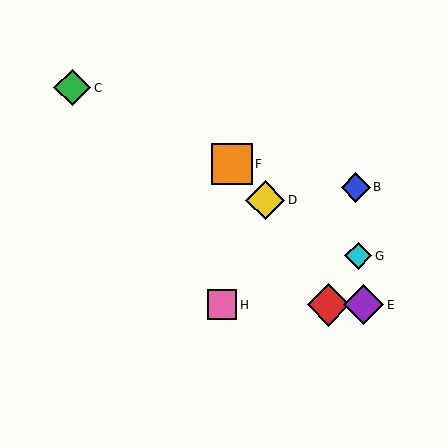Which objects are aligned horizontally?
Objects A, E, H are aligned horizontally.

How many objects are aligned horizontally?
3 objects (A, E, H) are aligned horizontally.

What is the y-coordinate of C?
Object C is at y≈88.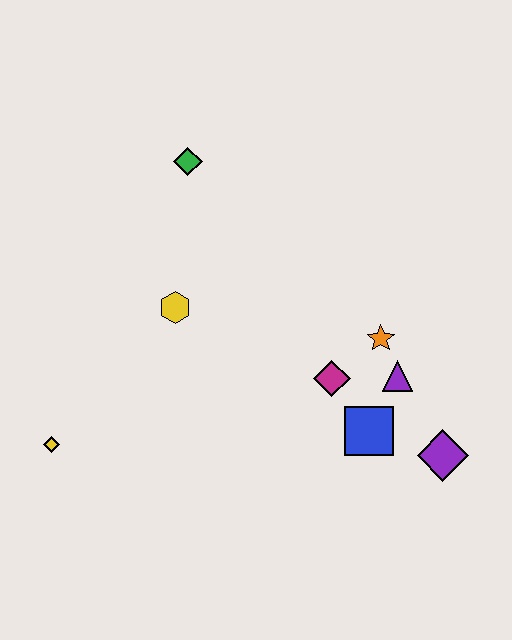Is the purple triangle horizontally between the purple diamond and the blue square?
Yes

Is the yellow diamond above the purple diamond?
Yes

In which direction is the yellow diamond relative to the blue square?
The yellow diamond is to the left of the blue square.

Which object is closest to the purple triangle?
The orange star is closest to the purple triangle.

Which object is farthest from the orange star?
The yellow diamond is farthest from the orange star.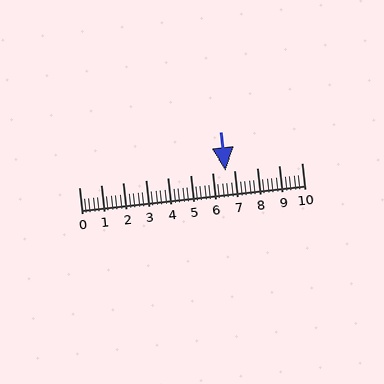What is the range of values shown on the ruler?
The ruler shows values from 0 to 10.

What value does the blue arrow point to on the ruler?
The blue arrow points to approximately 6.6.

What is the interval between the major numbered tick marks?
The major tick marks are spaced 1 units apart.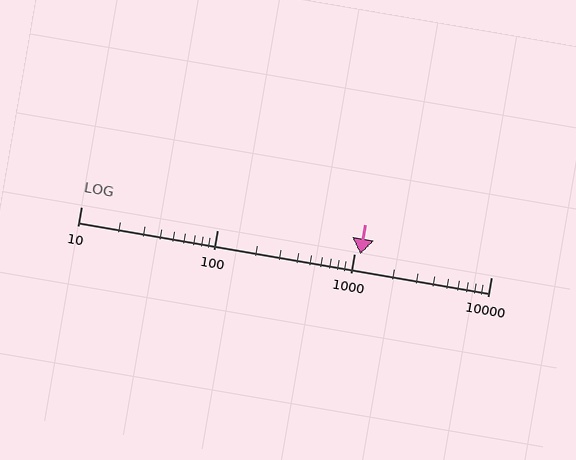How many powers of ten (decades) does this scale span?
The scale spans 3 decades, from 10 to 10000.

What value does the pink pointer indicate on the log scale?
The pointer indicates approximately 1100.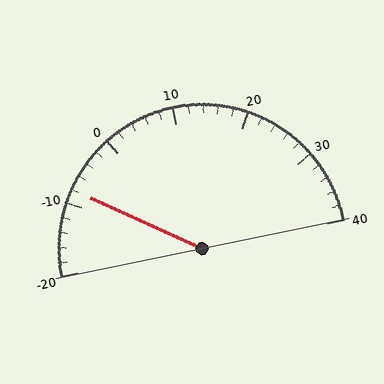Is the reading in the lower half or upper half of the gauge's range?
The reading is in the lower half of the range (-20 to 40).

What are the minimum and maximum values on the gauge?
The gauge ranges from -20 to 40.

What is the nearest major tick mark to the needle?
The nearest major tick mark is -10.